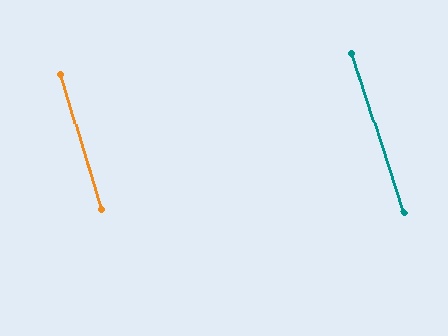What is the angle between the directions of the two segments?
Approximately 1 degree.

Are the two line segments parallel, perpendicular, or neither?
Parallel — their directions differ by only 1.1°.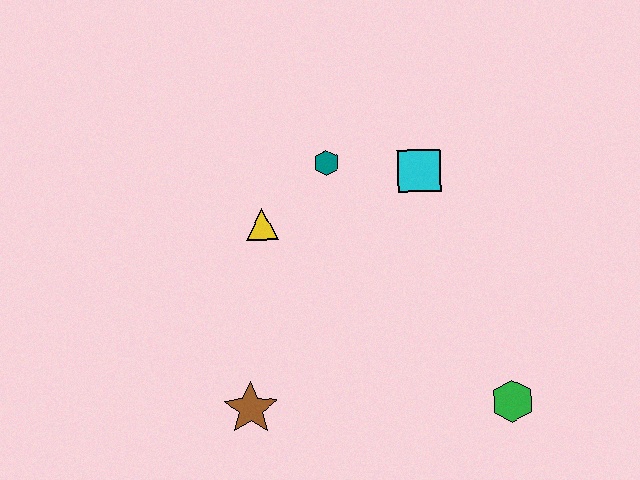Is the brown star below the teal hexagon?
Yes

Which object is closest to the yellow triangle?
The teal hexagon is closest to the yellow triangle.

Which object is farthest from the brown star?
The cyan square is farthest from the brown star.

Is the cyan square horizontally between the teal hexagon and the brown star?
No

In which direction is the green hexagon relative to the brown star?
The green hexagon is to the right of the brown star.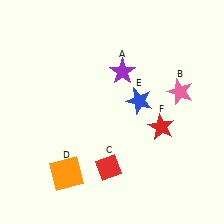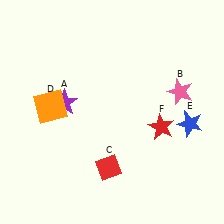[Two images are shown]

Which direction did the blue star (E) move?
The blue star (E) moved right.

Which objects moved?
The objects that moved are: the purple star (A), the orange square (D), the blue star (E).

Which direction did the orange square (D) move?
The orange square (D) moved up.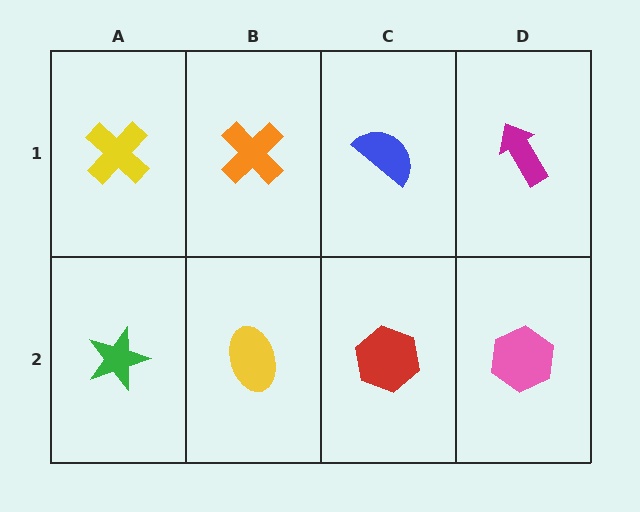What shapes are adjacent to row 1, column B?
A yellow ellipse (row 2, column B), a yellow cross (row 1, column A), a blue semicircle (row 1, column C).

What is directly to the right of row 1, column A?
An orange cross.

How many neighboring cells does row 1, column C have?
3.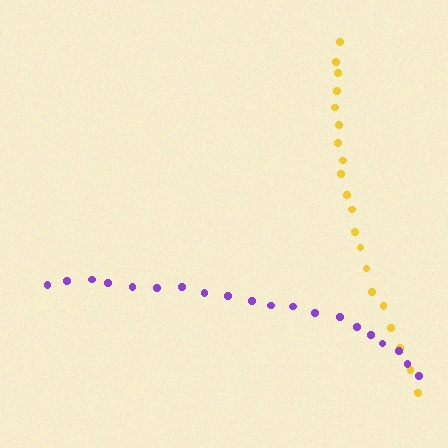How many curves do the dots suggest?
There are 2 distinct paths.